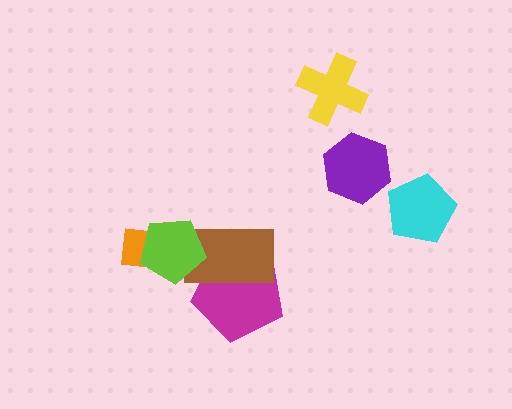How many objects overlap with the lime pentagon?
2 objects overlap with the lime pentagon.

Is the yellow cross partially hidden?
No, no other shape covers it.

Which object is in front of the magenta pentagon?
The brown rectangle is in front of the magenta pentagon.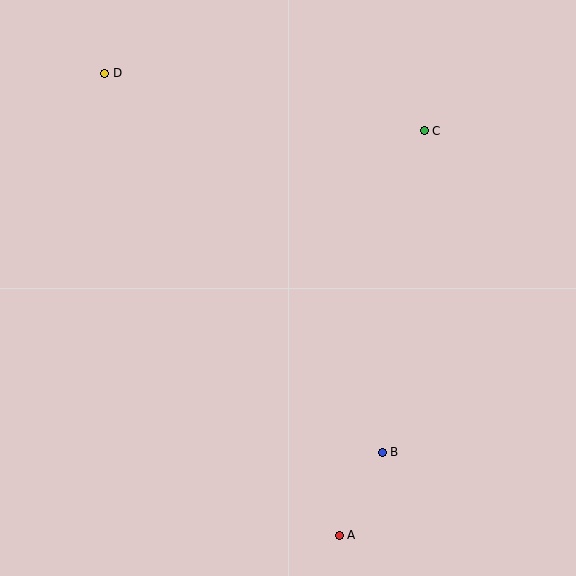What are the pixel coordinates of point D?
Point D is at (105, 73).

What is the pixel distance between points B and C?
The distance between B and C is 324 pixels.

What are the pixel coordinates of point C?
Point C is at (424, 131).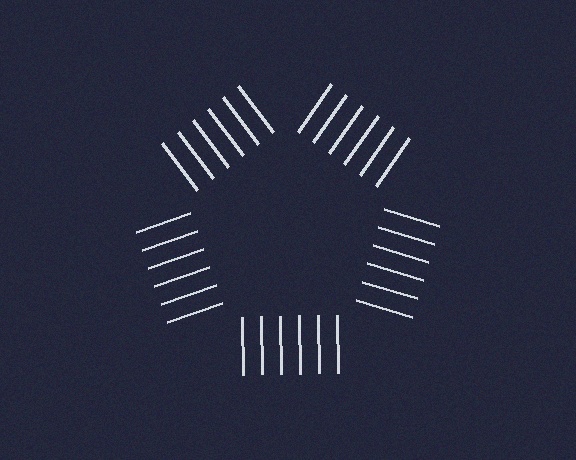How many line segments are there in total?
30 — 6 along each of the 5 edges.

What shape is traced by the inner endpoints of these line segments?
An illusory pentagon — the line segments terminate on its edges but no continuous stroke is drawn.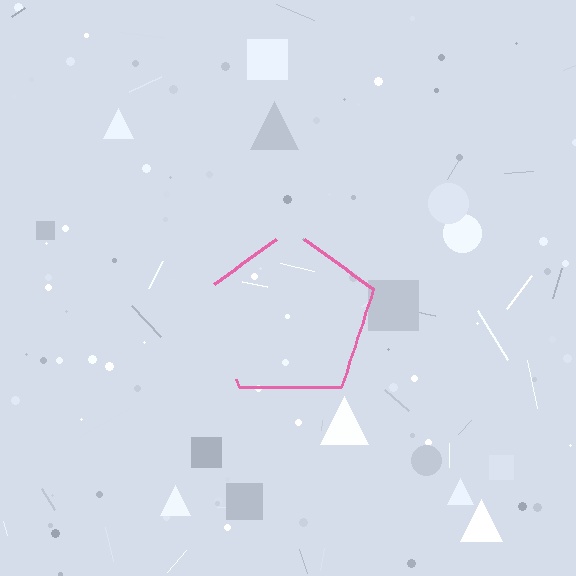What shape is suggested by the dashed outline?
The dashed outline suggests a pentagon.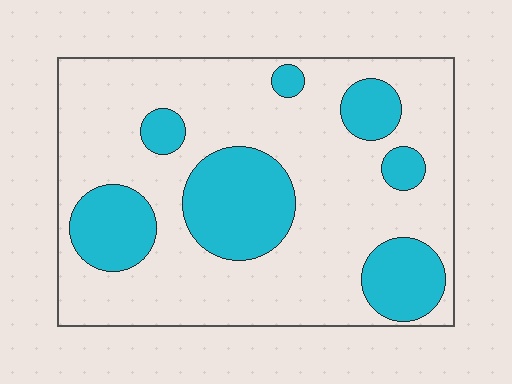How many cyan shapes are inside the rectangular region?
7.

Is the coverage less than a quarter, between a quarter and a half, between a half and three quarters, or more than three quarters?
Between a quarter and a half.